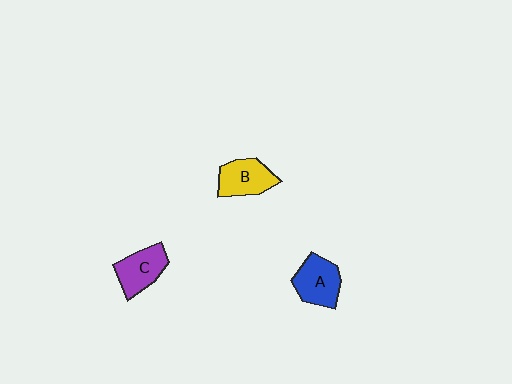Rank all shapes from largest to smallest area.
From largest to smallest: A (blue), B (yellow), C (purple).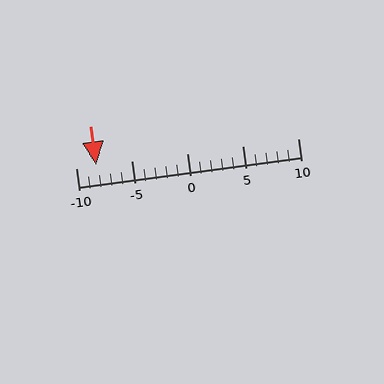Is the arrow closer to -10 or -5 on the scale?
The arrow is closer to -10.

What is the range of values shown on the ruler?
The ruler shows values from -10 to 10.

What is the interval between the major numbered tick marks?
The major tick marks are spaced 5 units apart.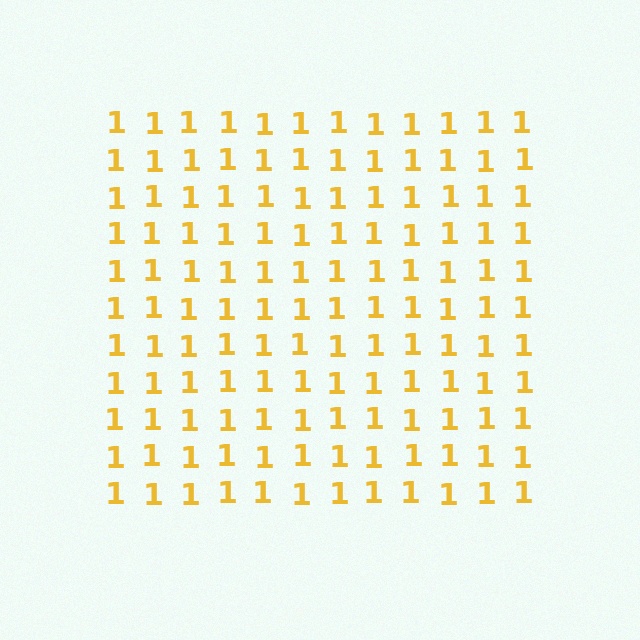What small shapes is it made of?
It is made of small digit 1's.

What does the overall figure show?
The overall figure shows a square.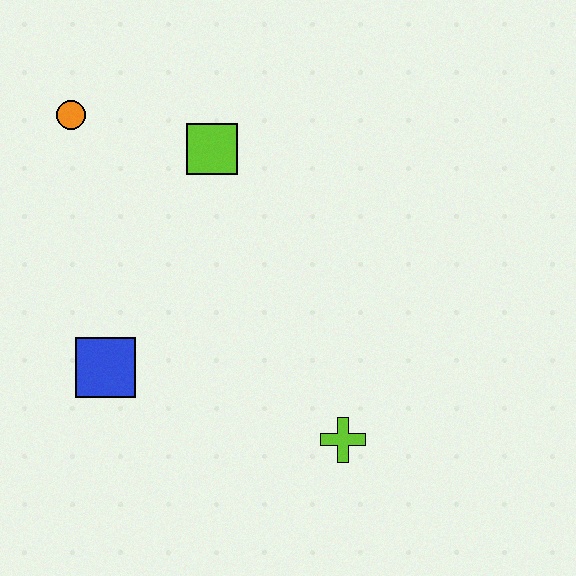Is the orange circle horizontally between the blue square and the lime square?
No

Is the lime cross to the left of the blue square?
No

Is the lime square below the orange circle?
Yes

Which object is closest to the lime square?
The orange circle is closest to the lime square.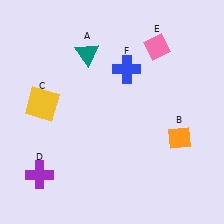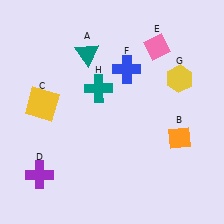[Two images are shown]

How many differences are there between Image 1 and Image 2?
There are 2 differences between the two images.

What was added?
A yellow hexagon (G), a teal cross (H) were added in Image 2.